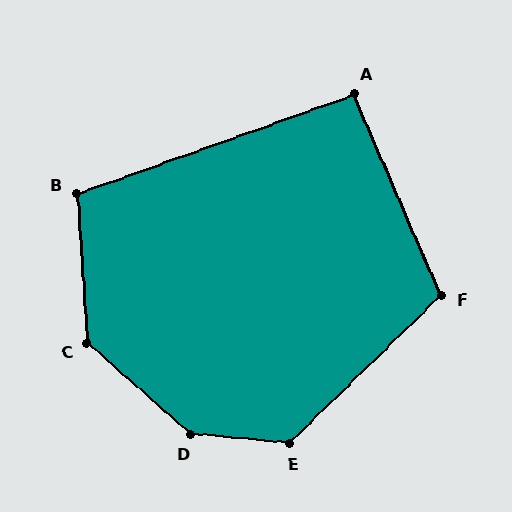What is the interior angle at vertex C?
Approximately 135 degrees (obtuse).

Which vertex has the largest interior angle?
D, at approximately 144 degrees.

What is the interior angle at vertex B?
Approximately 106 degrees (obtuse).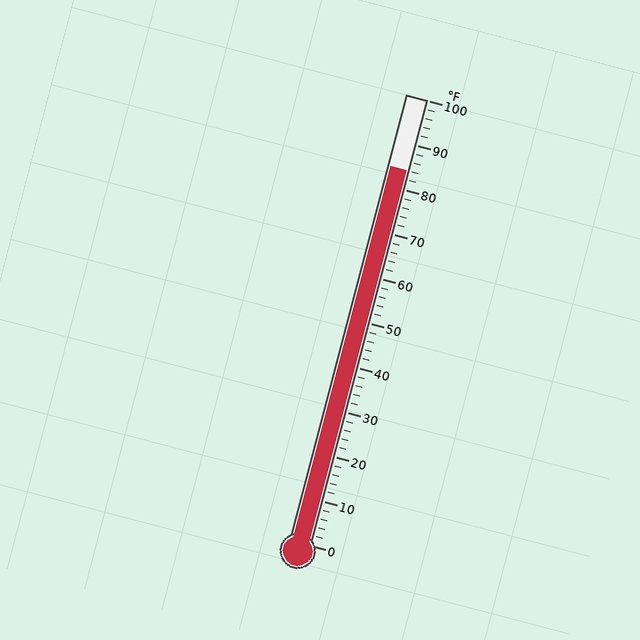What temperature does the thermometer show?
The thermometer shows approximately 84°F.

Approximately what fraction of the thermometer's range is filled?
The thermometer is filled to approximately 85% of its range.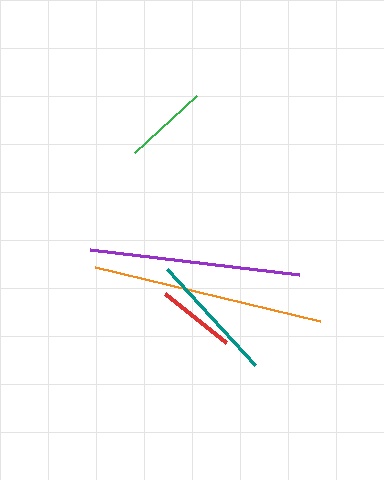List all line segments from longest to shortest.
From longest to shortest: orange, purple, teal, green, red.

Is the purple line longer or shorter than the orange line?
The orange line is longer than the purple line.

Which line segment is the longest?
The orange line is the longest at approximately 231 pixels.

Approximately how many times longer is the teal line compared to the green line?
The teal line is approximately 1.6 times the length of the green line.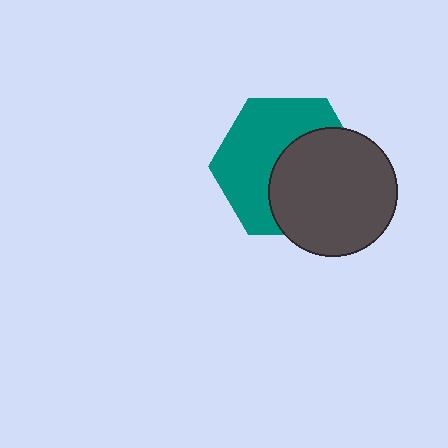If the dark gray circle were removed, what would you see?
You would see the complete teal hexagon.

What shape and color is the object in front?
The object in front is a dark gray circle.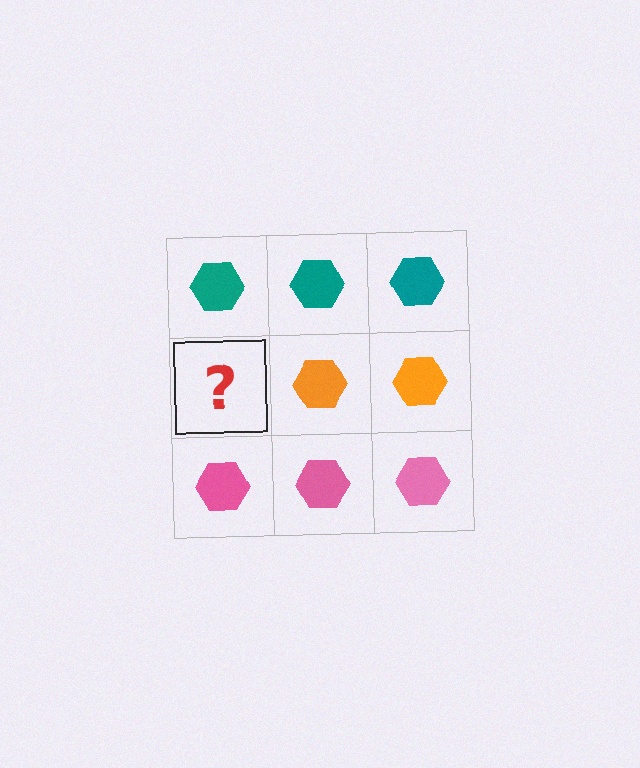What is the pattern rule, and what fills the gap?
The rule is that each row has a consistent color. The gap should be filled with an orange hexagon.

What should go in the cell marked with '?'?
The missing cell should contain an orange hexagon.